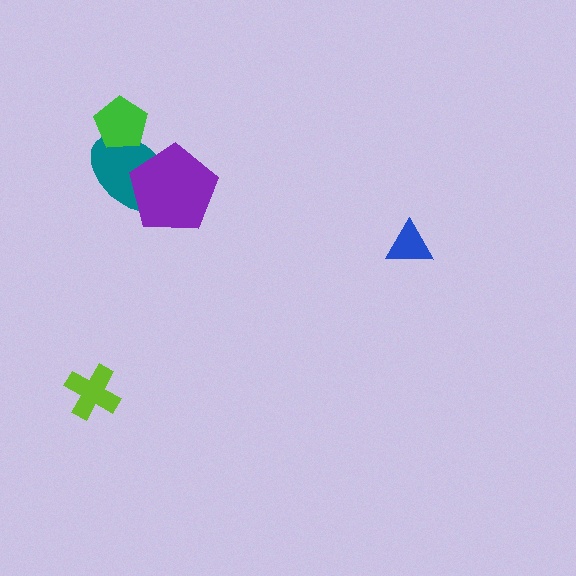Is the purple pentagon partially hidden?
No, no other shape covers it.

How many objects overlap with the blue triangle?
0 objects overlap with the blue triangle.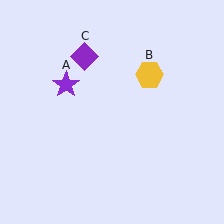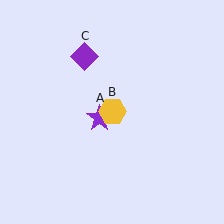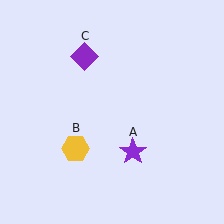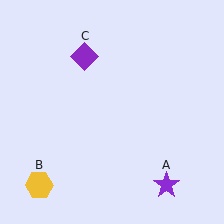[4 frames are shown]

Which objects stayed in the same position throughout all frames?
Purple diamond (object C) remained stationary.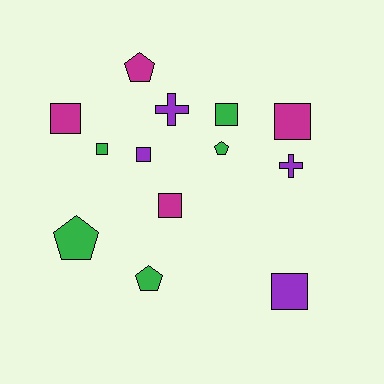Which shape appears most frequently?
Square, with 7 objects.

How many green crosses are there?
There are no green crosses.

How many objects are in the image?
There are 13 objects.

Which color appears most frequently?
Green, with 5 objects.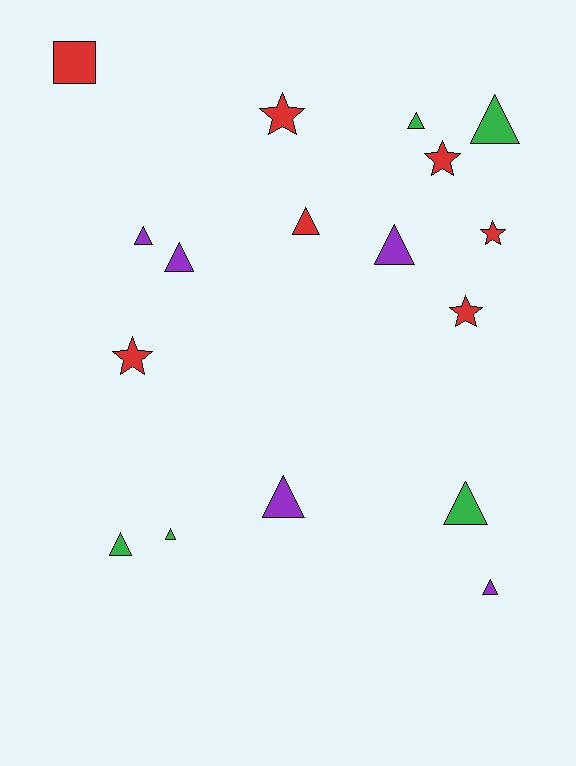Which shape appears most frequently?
Triangle, with 11 objects.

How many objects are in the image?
There are 17 objects.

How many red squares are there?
There is 1 red square.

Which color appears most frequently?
Red, with 7 objects.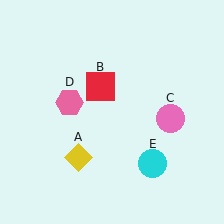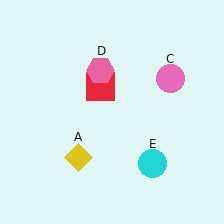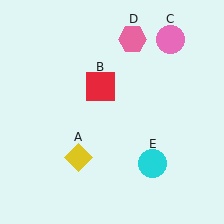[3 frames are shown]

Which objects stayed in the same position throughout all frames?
Yellow diamond (object A) and red square (object B) and cyan circle (object E) remained stationary.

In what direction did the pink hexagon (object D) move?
The pink hexagon (object D) moved up and to the right.